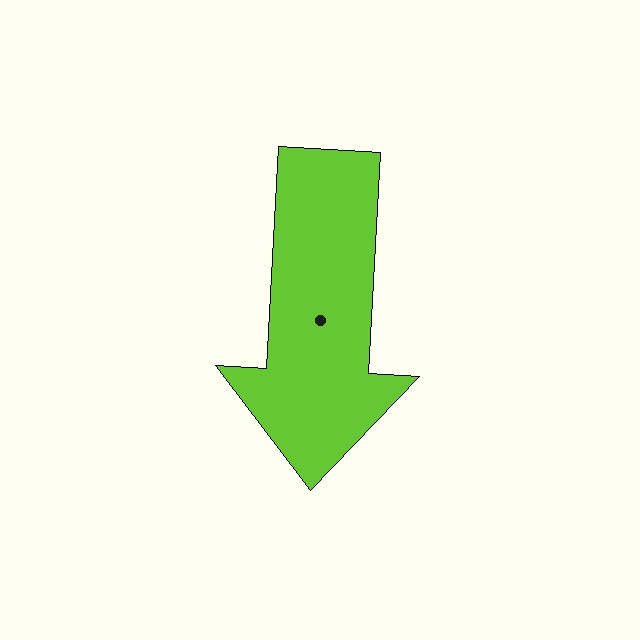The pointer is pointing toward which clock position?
Roughly 6 o'clock.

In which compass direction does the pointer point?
South.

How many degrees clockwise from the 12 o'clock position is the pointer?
Approximately 183 degrees.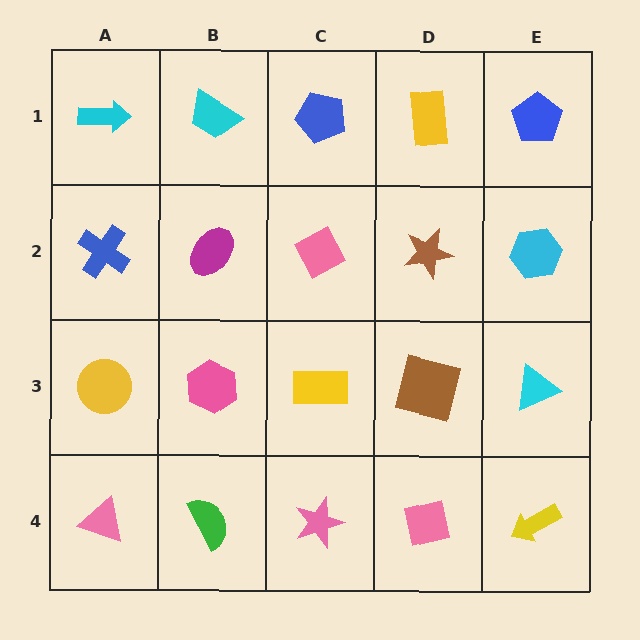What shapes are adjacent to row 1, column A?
A blue cross (row 2, column A), a cyan trapezoid (row 1, column B).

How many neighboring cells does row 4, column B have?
3.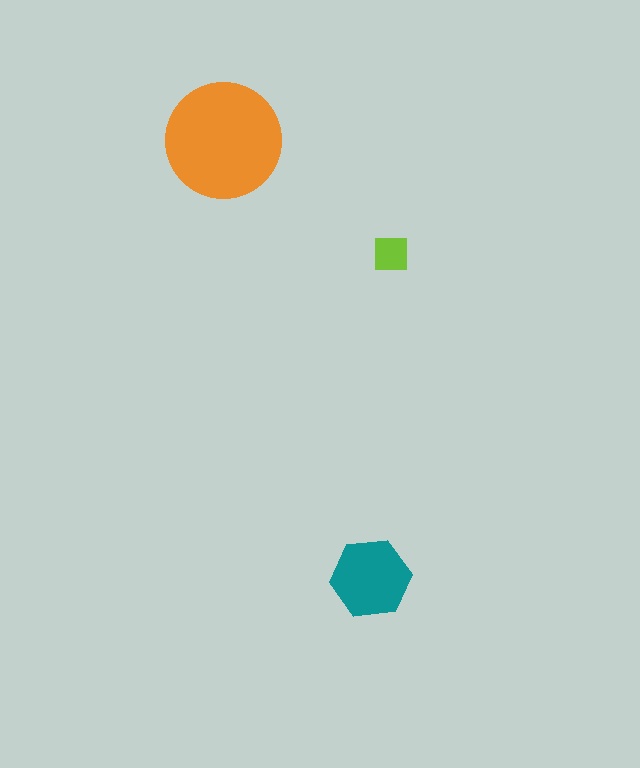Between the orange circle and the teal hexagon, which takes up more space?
The orange circle.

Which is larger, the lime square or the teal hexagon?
The teal hexagon.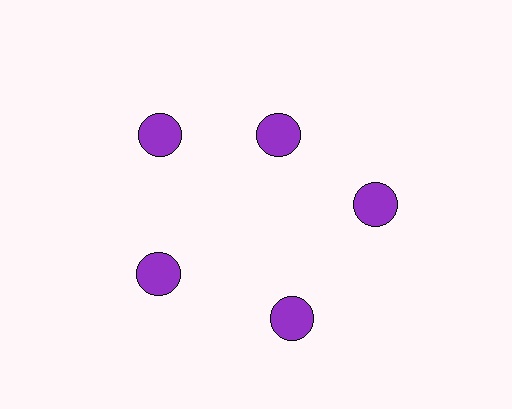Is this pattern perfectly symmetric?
No. The 5 purple circles are arranged in a ring, but one element near the 1 o'clock position is pulled inward toward the center, breaking the 5-fold rotational symmetry.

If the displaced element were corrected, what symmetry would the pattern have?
It would have 5-fold rotational symmetry — the pattern would map onto itself every 72 degrees.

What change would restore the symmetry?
The symmetry would be restored by moving it outward, back onto the ring so that all 5 circles sit at equal angles and equal distance from the center.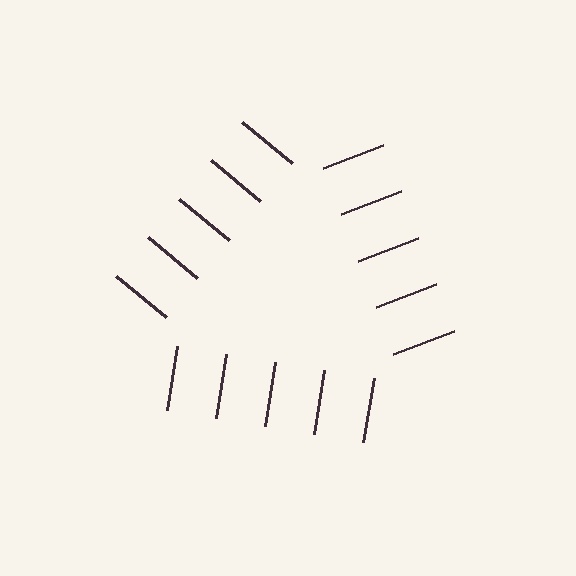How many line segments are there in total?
15 — 5 along each of the 3 edges.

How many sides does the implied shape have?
3 sides — the line-ends trace a triangle.